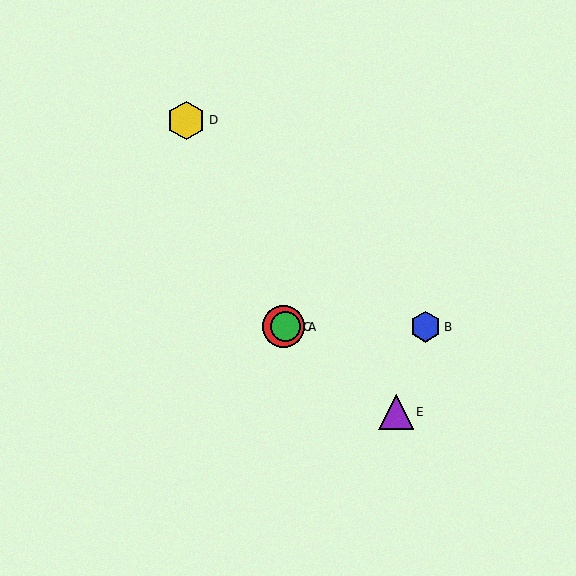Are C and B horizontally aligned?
Yes, both are at y≈327.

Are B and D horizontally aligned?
No, B is at y≈327 and D is at y≈121.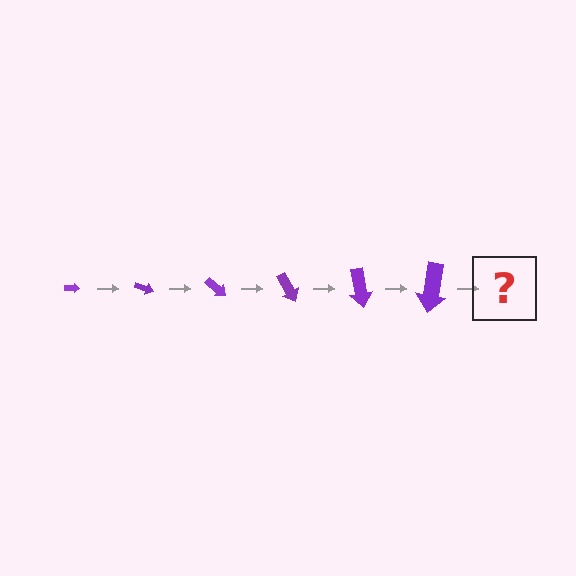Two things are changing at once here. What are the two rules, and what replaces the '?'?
The two rules are that the arrow grows larger each step and it rotates 20 degrees each step. The '?' should be an arrow, larger than the previous one and rotated 120 degrees from the start.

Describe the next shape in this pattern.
It should be an arrow, larger than the previous one and rotated 120 degrees from the start.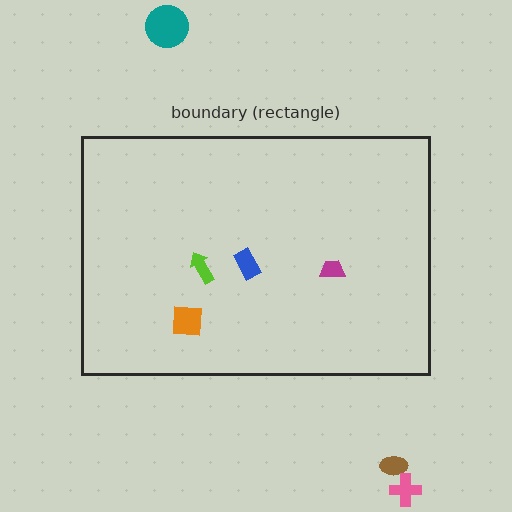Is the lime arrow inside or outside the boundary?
Inside.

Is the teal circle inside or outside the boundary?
Outside.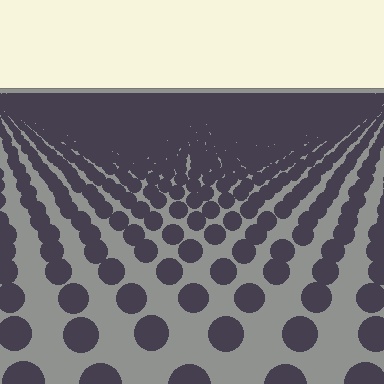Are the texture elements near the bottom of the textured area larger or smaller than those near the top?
Larger. Near the bottom, elements are closer to the viewer and appear at a bigger on-screen size.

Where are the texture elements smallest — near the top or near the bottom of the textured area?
Near the top.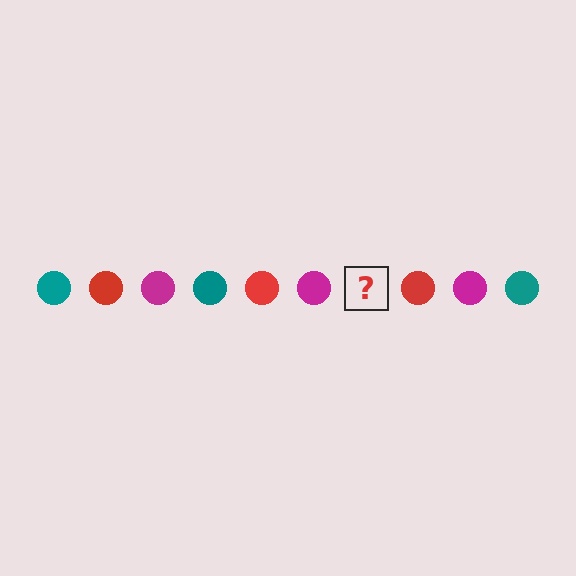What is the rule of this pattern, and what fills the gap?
The rule is that the pattern cycles through teal, red, magenta circles. The gap should be filled with a teal circle.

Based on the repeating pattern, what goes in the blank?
The blank should be a teal circle.